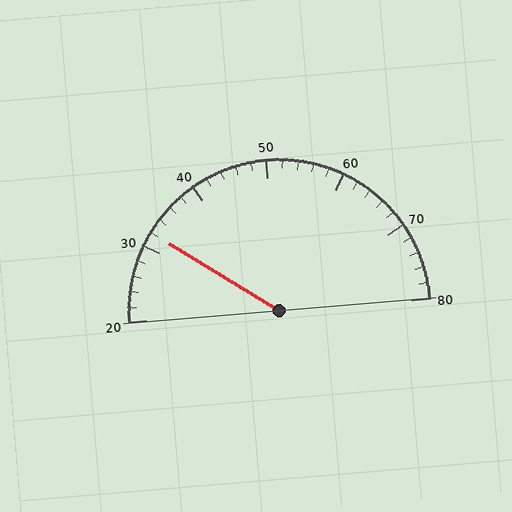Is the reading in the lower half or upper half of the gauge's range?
The reading is in the lower half of the range (20 to 80).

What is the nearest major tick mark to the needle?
The nearest major tick mark is 30.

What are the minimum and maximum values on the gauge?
The gauge ranges from 20 to 80.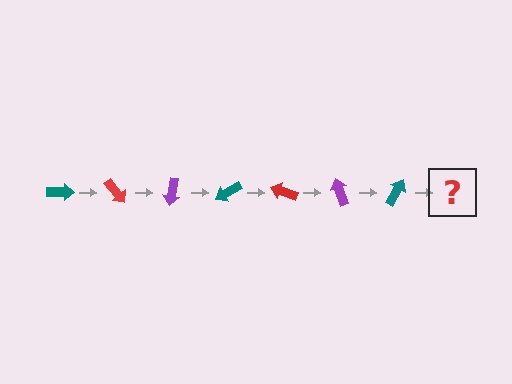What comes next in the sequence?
The next element should be a red arrow, rotated 350 degrees from the start.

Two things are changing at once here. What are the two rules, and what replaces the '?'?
The two rules are that it rotates 50 degrees each step and the color cycles through teal, red, and purple. The '?' should be a red arrow, rotated 350 degrees from the start.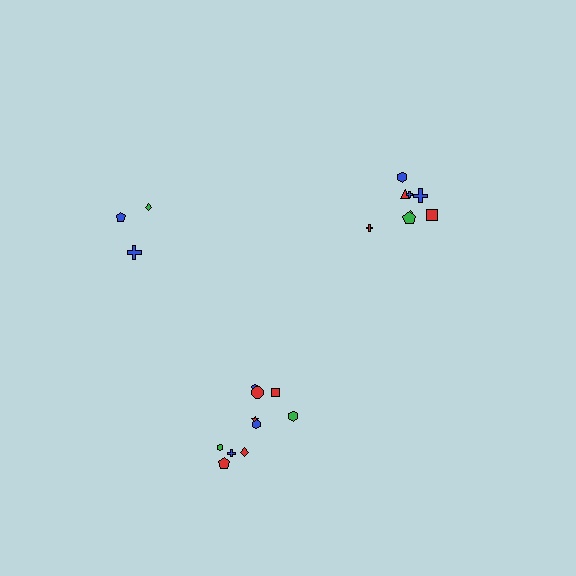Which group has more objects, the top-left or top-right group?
The top-right group.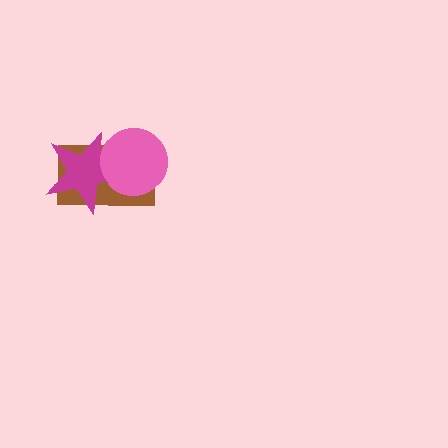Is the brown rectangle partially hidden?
Yes, it is partially covered by another shape.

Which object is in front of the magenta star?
The pink circle is in front of the magenta star.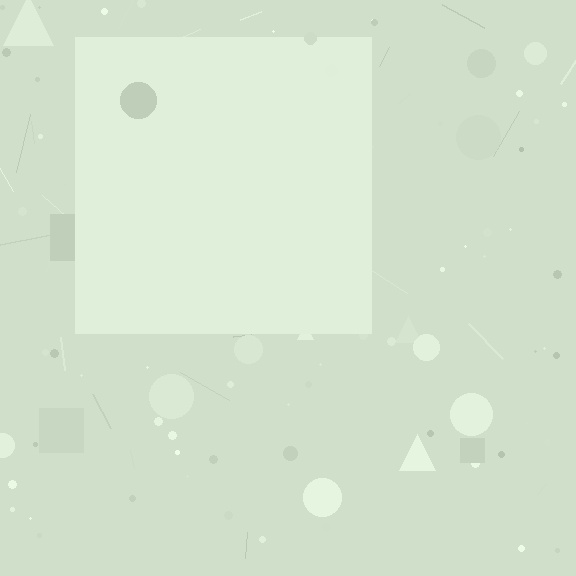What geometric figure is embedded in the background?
A square is embedded in the background.